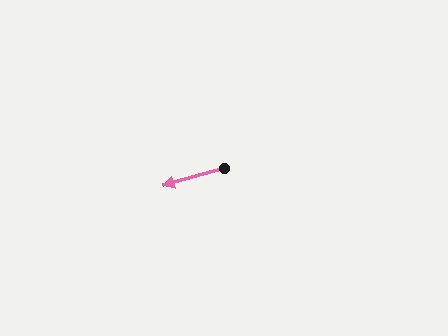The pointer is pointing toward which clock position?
Roughly 8 o'clock.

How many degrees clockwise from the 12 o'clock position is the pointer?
Approximately 254 degrees.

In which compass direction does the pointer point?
West.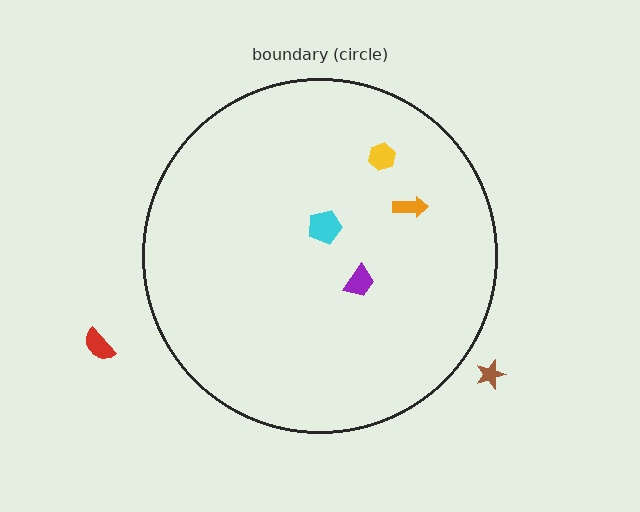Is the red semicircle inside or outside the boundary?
Outside.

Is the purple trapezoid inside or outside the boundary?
Inside.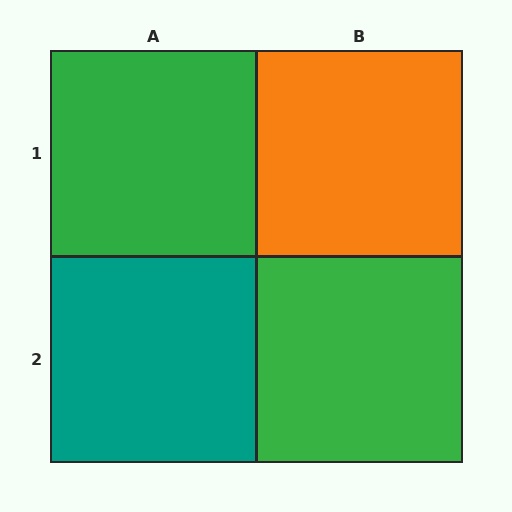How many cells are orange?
1 cell is orange.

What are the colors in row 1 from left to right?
Green, orange.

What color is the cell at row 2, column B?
Green.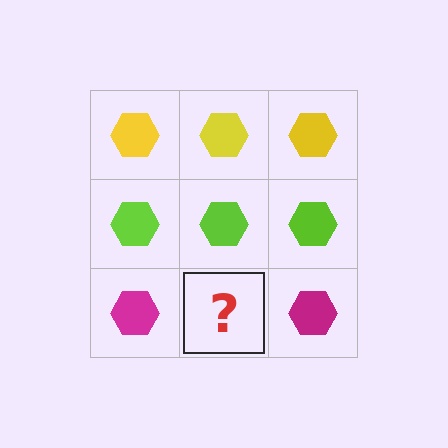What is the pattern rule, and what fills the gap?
The rule is that each row has a consistent color. The gap should be filled with a magenta hexagon.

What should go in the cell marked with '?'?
The missing cell should contain a magenta hexagon.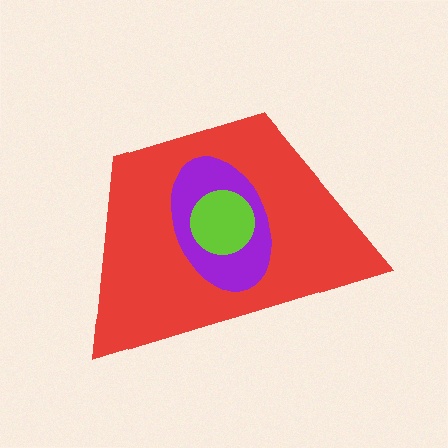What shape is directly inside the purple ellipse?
The lime circle.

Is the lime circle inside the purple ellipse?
Yes.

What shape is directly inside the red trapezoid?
The purple ellipse.